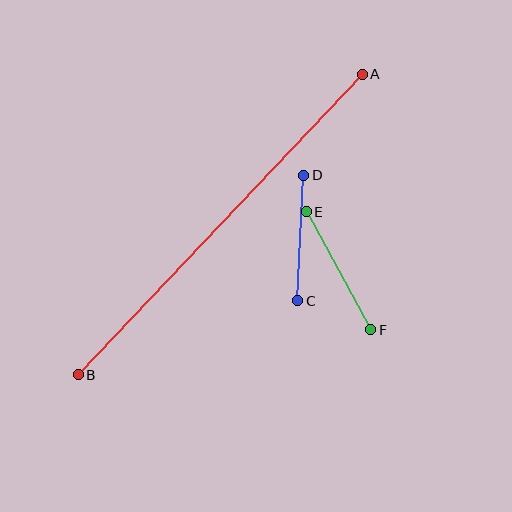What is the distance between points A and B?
The distance is approximately 413 pixels.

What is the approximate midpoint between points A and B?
The midpoint is at approximately (220, 225) pixels.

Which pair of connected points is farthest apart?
Points A and B are farthest apart.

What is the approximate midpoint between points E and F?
The midpoint is at approximately (339, 271) pixels.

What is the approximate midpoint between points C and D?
The midpoint is at approximately (301, 238) pixels.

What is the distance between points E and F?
The distance is approximately 135 pixels.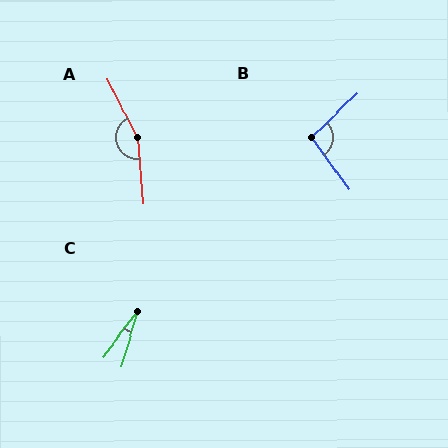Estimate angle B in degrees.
Approximately 97 degrees.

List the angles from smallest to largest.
C (20°), B (97°), A (159°).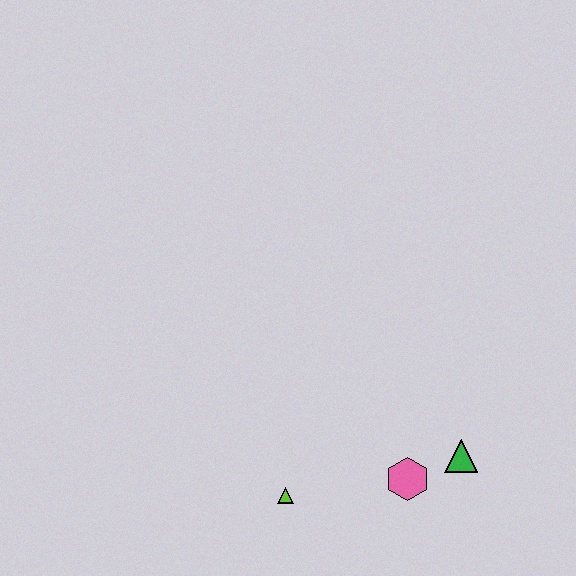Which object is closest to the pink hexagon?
The green triangle is closest to the pink hexagon.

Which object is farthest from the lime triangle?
The green triangle is farthest from the lime triangle.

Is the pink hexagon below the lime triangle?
No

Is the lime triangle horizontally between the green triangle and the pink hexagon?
No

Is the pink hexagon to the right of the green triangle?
No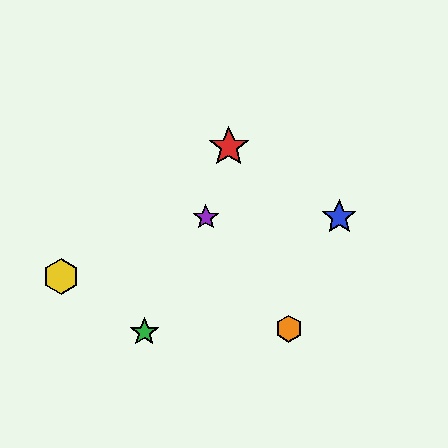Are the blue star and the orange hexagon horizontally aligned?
No, the blue star is at y≈217 and the orange hexagon is at y≈329.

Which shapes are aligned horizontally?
The blue star, the purple star are aligned horizontally.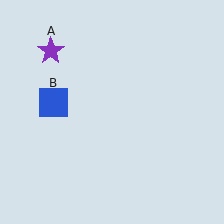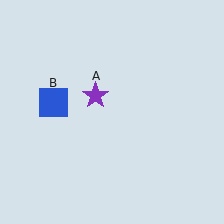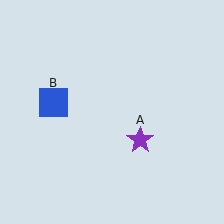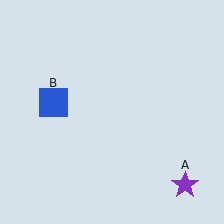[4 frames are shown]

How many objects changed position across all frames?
1 object changed position: purple star (object A).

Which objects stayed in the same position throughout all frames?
Blue square (object B) remained stationary.